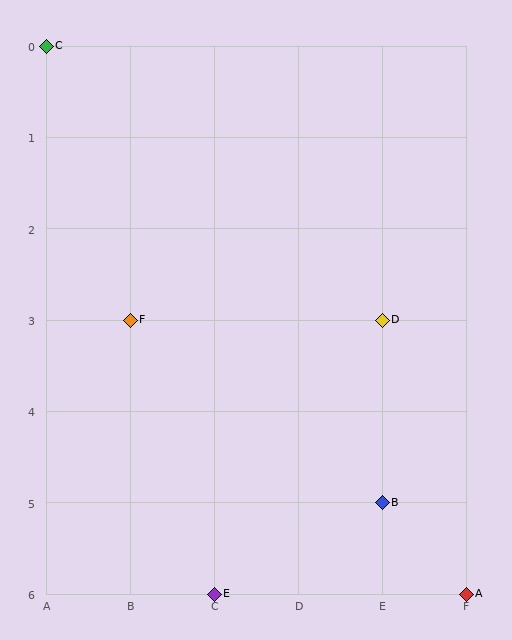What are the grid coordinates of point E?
Point E is at grid coordinates (C, 6).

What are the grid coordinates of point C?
Point C is at grid coordinates (A, 0).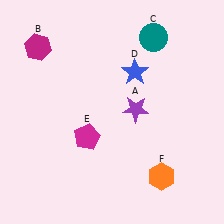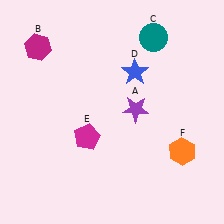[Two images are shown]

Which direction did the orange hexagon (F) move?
The orange hexagon (F) moved up.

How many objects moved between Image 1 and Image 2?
1 object moved between the two images.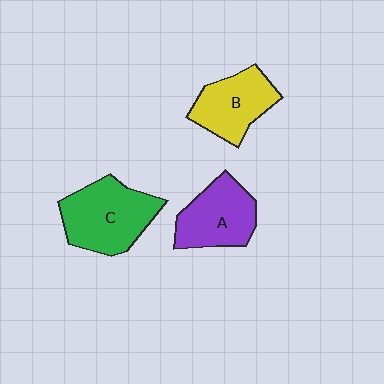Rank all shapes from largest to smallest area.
From largest to smallest: C (green), A (purple), B (yellow).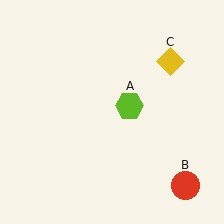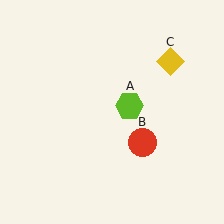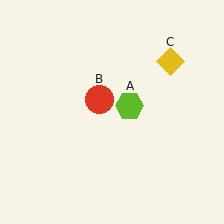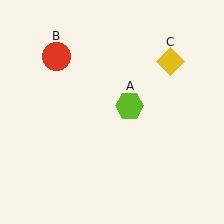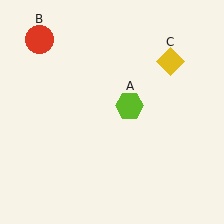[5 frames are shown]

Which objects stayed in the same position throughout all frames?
Lime hexagon (object A) and yellow diamond (object C) remained stationary.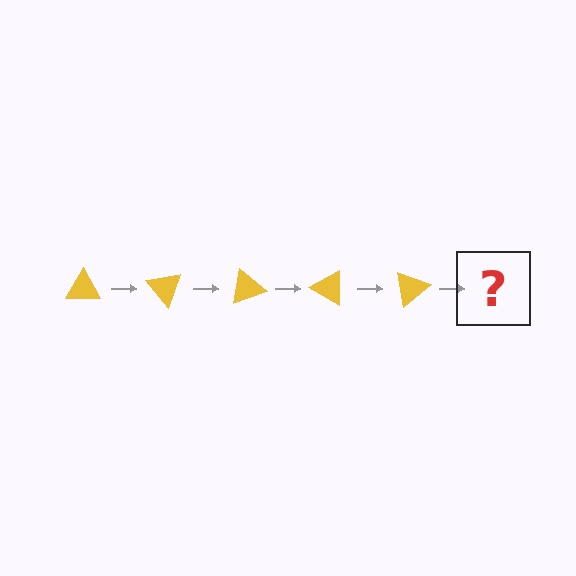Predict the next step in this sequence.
The next step is a yellow triangle rotated 250 degrees.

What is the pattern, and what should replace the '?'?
The pattern is that the triangle rotates 50 degrees each step. The '?' should be a yellow triangle rotated 250 degrees.